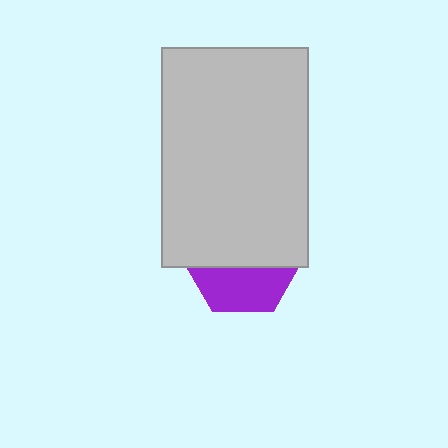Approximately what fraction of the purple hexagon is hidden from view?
Roughly 61% of the purple hexagon is hidden behind the light gray rectangle.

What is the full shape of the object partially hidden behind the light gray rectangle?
The partially hidden object is a purple hexagon.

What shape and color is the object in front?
The object in front is a light gray rectangle.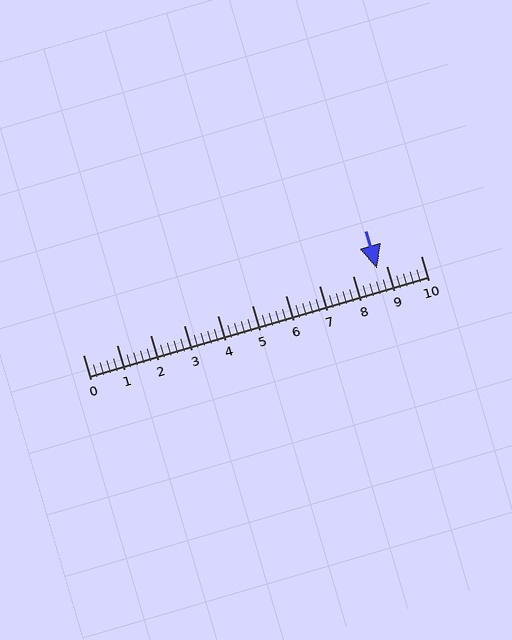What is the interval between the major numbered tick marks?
The major tick marks are spaced 1 units apart.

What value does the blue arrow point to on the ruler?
The blue arrow points to approximately 8.7.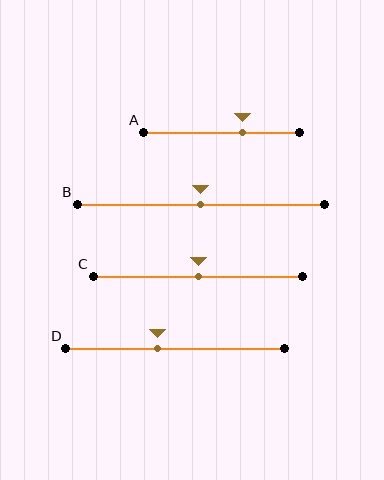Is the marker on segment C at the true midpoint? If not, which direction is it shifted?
Yes, the marker on segment C is at the true midpoint.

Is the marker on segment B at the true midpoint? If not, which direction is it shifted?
Yes, the marker on segment B is at the true midpoint.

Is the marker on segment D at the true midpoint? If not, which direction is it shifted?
No, the marker on segment D is shifted to the left by about 8% of the segment length.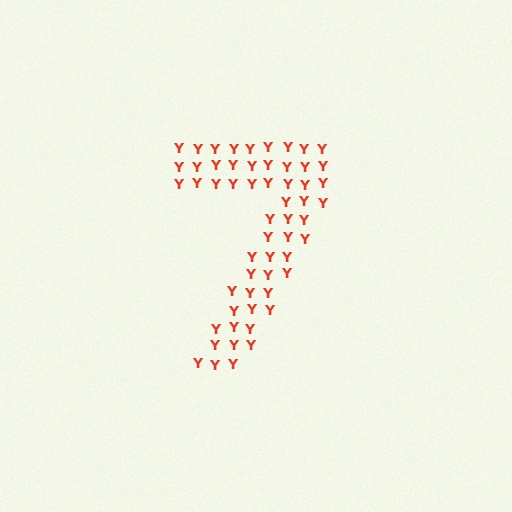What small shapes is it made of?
It is made of small letter Y's.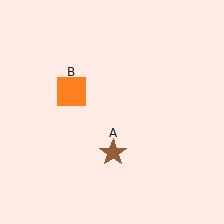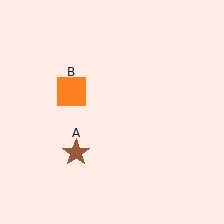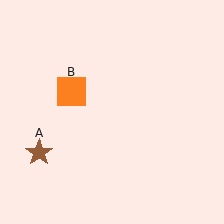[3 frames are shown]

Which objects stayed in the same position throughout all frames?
Orange square (object B) remained stationary.